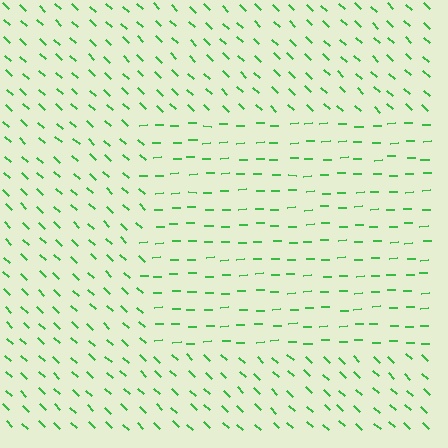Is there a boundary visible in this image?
Yes, there is a texture boundary formed by a change in line orientation.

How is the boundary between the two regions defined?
The boundary is defined purely by a change in line orientation (approximately 45 degrees difference). All lines are the same color and thickness.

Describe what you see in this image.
The image is filled with small green line segments. A rectangle region in the image has lines oriented differently from the surrounding lines, creating a visible texture boundary.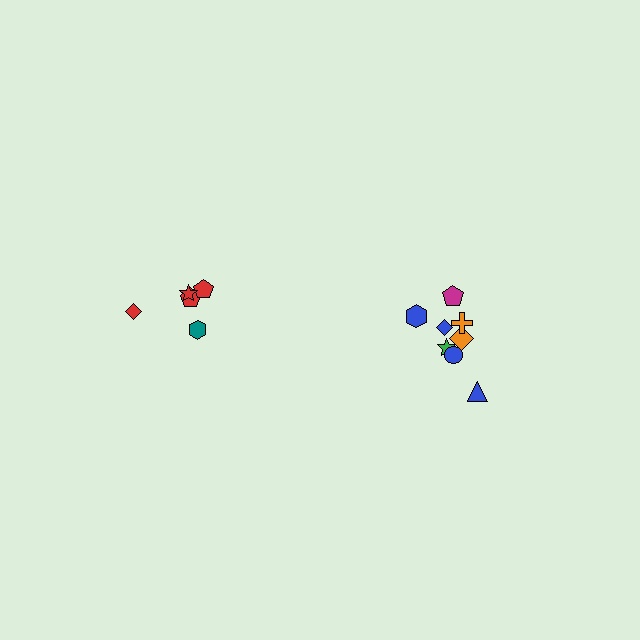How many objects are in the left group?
There are 5 objects.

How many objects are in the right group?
There are 8 objects.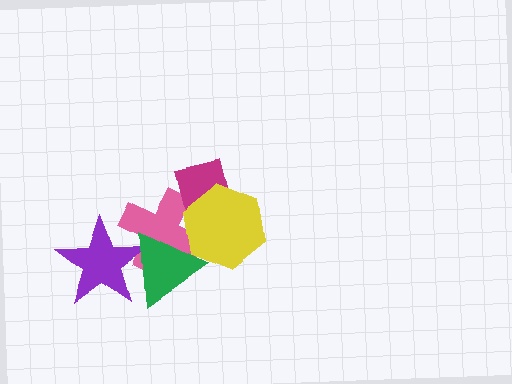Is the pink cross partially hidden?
Yes, it is partially covered by another shape.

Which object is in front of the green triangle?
The yellow hexagon is in front of the green triangle.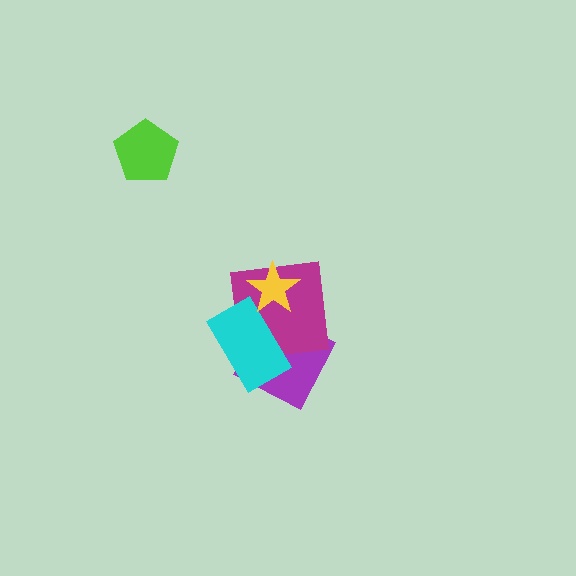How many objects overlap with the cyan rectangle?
3 objects overlap with the cyan rectangle.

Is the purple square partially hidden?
Yes, it is partially covered by another shape.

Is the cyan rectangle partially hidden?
Yes, it is partially covered by another shape.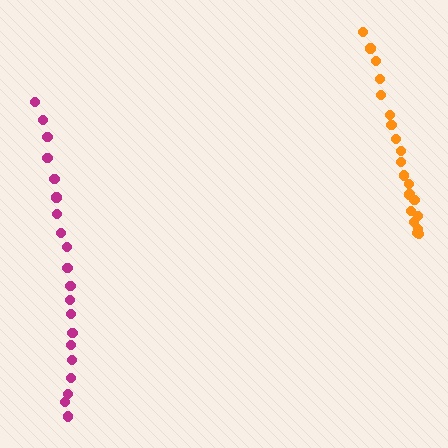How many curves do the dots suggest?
There are 2 distinct paths.